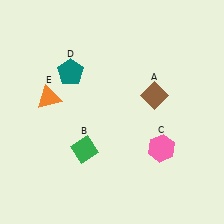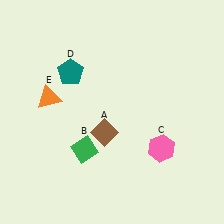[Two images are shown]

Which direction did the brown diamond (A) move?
The brown diamond (A) moved left.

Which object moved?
The brown diamond (A) moved left.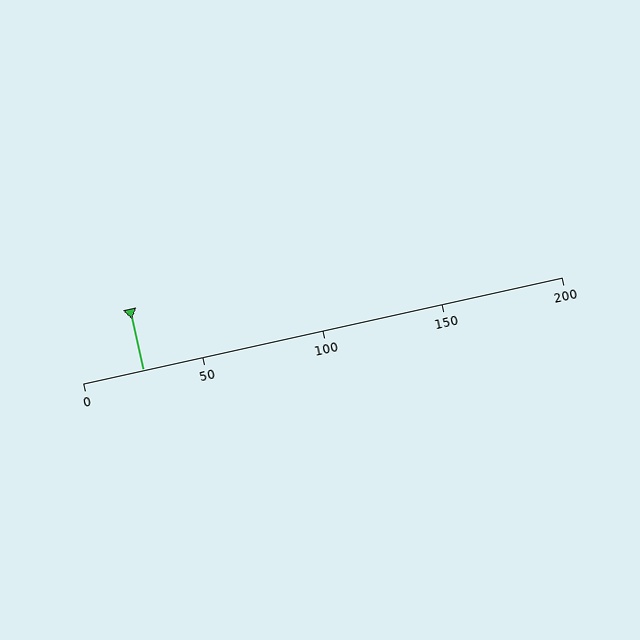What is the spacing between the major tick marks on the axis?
The major ticks are spaced 50 apart.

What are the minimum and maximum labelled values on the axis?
The axis runs from 0 to 200.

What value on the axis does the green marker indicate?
The marker indicates approximately 25.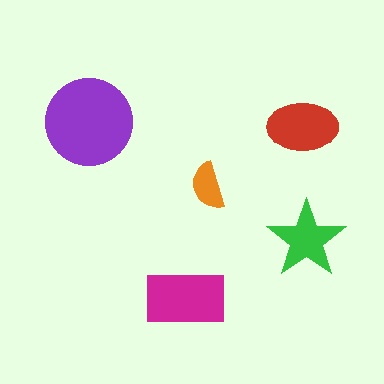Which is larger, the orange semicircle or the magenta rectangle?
The magenta rectangle.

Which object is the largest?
The purple circle.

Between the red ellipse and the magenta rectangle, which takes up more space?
The magenta rectangle.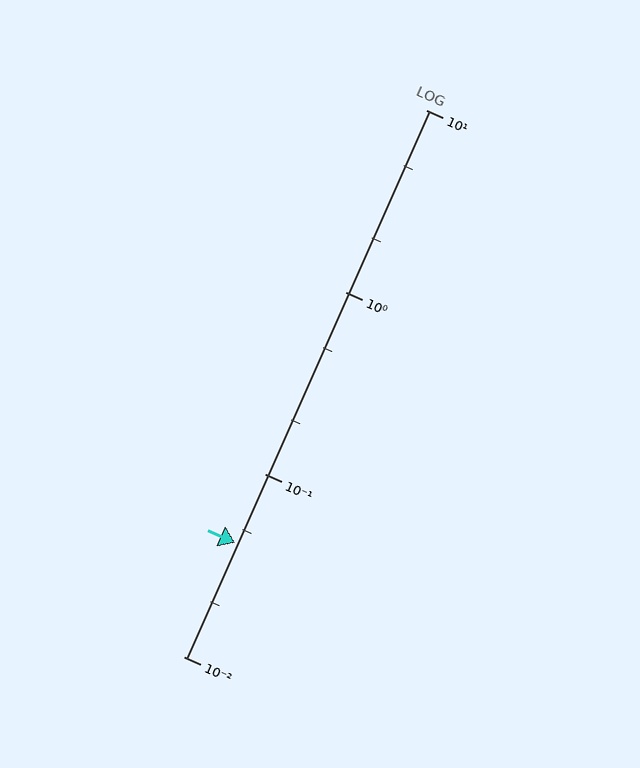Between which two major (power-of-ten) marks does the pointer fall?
The pointer is between 0.01 and 0.1.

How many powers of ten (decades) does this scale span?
The scale spans 3 decades, from 0.01 to 10.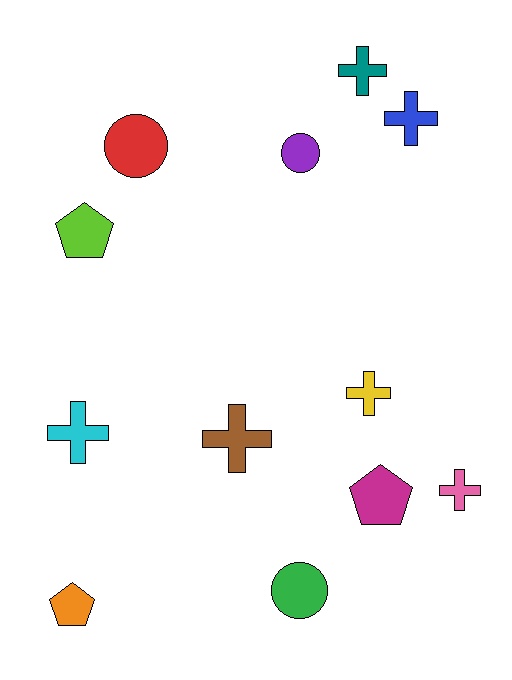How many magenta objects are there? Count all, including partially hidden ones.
There is 1 magenta object.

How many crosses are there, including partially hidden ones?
There are 6 crosses.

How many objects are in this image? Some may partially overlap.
There are 12 objects.